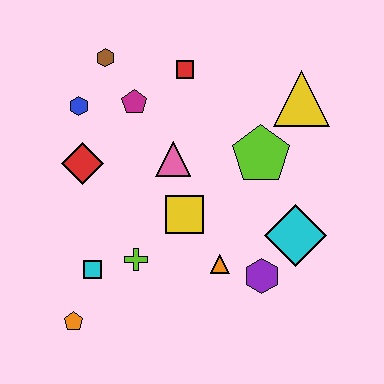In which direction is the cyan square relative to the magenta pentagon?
The cyan square is below the magenta pentagon.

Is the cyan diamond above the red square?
No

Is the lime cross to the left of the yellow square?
Yes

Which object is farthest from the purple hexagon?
The brown hexagon is farthest from the purple hexagon.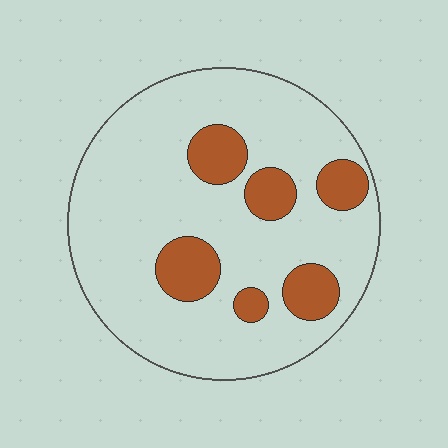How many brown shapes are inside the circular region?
6.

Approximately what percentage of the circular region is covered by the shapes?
Approximately 20%.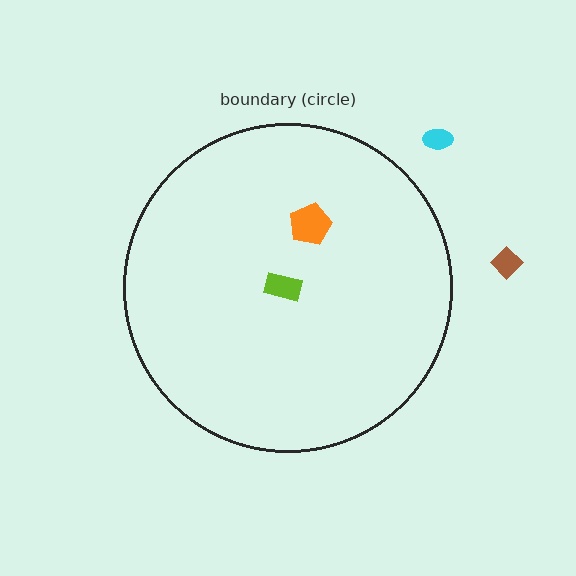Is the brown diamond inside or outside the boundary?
Outside.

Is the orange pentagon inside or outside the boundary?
Inside.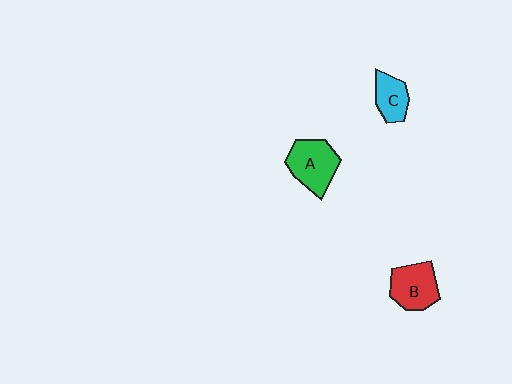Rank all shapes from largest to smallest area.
From largest to smallest: A (green), B (red), C (cyan).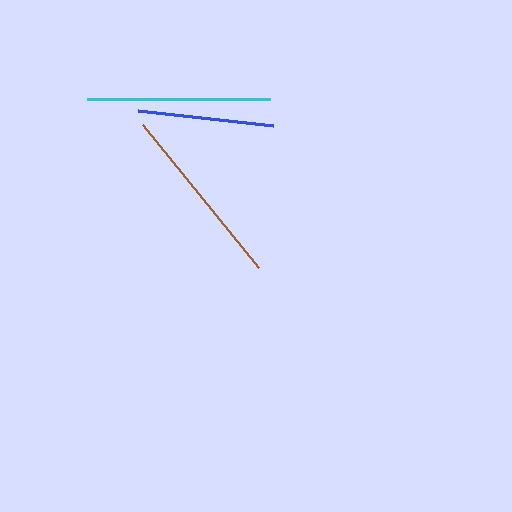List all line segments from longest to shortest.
From longest to shortest: brown, cyan, blue.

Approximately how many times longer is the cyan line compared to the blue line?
The cyan line is approximately 1.3 times the length of the blue line.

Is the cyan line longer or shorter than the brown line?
The brown line is longer than the cyan line.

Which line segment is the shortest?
The blue line is the shortest at approximately 136 pixels.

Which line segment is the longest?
The brown line is the longest at approximately 184 pixels.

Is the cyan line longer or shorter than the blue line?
The cyan line is longer than the blue line.